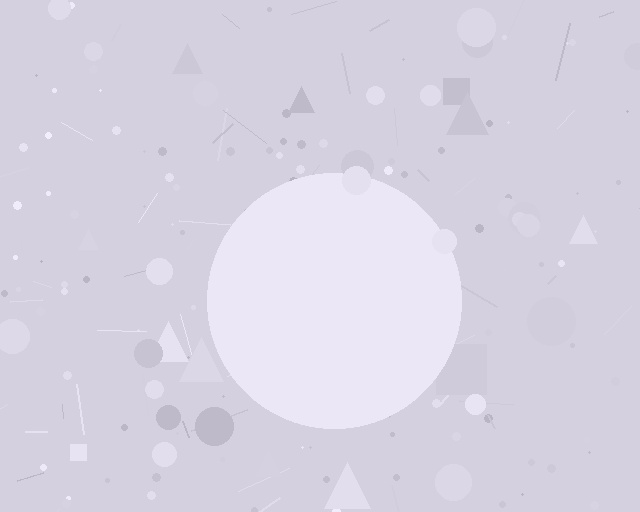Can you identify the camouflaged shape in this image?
The camouflaged shape is a circle.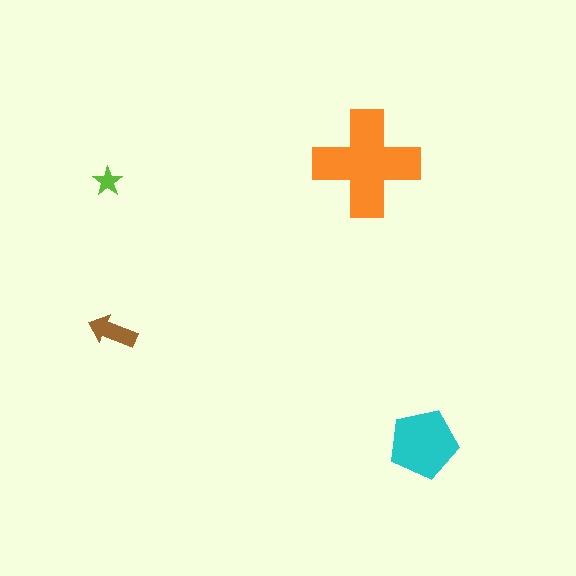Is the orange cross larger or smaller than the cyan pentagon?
Larger.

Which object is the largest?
The orange cross.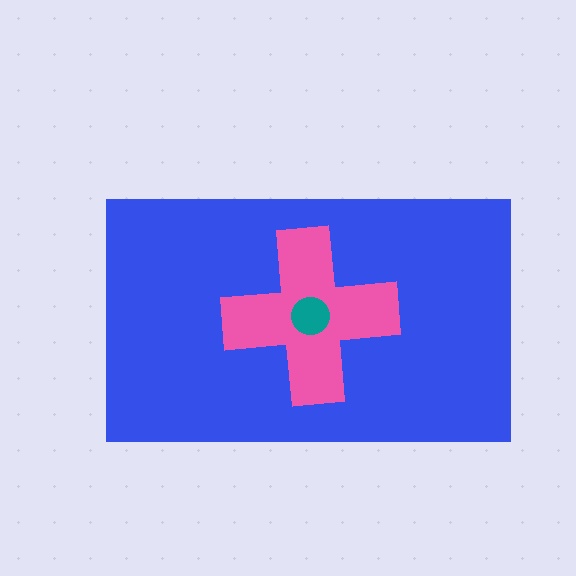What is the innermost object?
The teal circle.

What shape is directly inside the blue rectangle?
The pink cross.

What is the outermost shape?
The blue rectangle.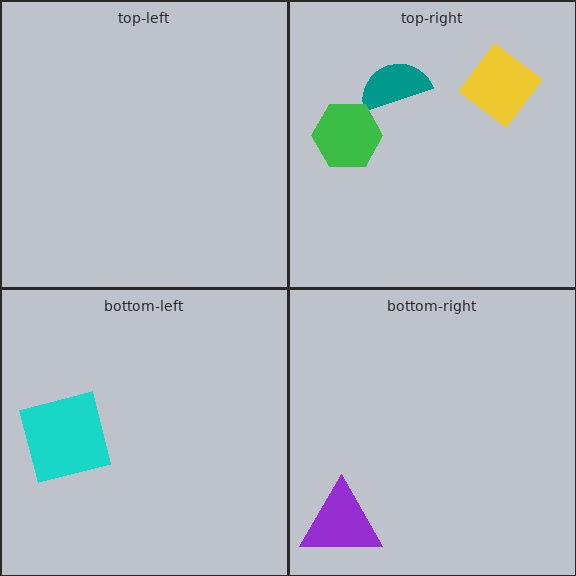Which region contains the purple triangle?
The bottom-right region.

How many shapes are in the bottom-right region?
1.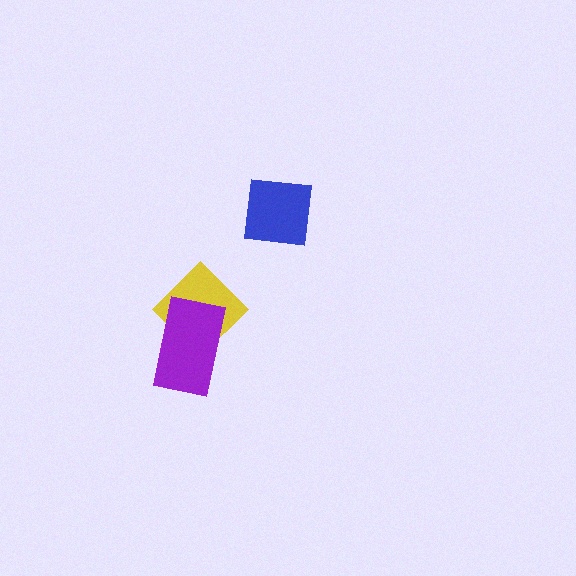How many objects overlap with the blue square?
0 objects overlap with the blue square.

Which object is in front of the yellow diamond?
The purple rectangle is in front of the yellow diamond.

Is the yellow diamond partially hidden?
Yes, it is partially covered by another shape.